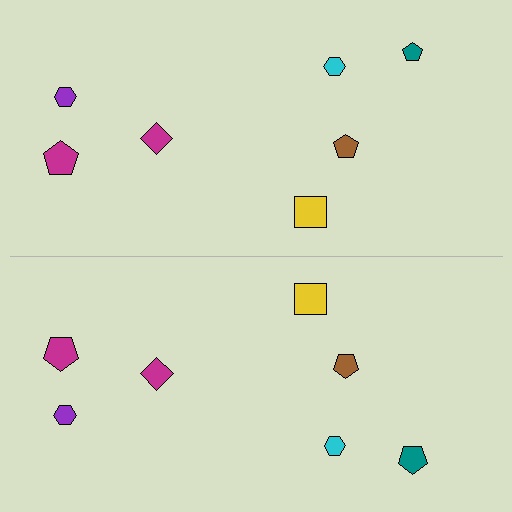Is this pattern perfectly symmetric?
No, the pattern is not perfectly symmetric. The teal pentagon on the bottom side has a different size than its mirror counterpart.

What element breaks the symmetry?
The teal pentagon on the bottom side has a different size than its mirror counterpart.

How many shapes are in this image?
There are 14 shapes in this image.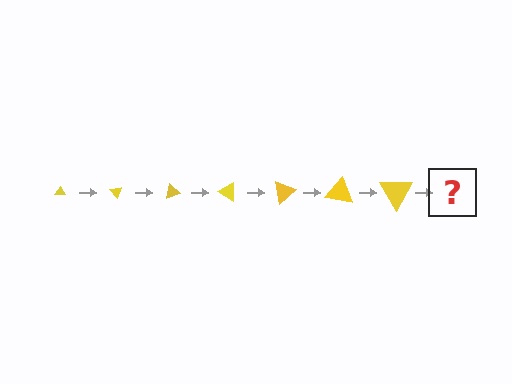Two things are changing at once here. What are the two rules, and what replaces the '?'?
The two rules are that the triangle grows larger each step and it rotates 50 degrees each step. The '?' should be a triangle, larger than the previous one and rotated 350 degrees from the start.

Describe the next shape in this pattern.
It should be a triangle, larger than the previous one and rotated 350 degrees from the start.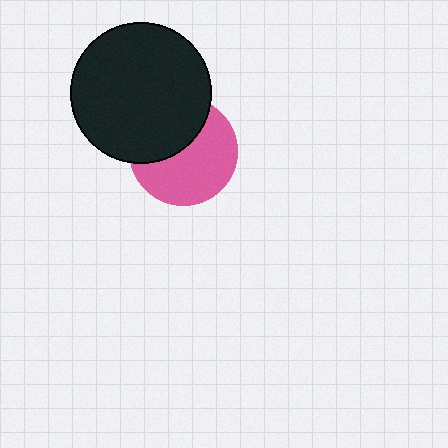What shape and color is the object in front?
The object in front is a black circle.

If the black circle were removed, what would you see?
You would see the complete pink circle.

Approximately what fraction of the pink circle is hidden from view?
Roughly 40% of the pink circle is hidden behind the black circle.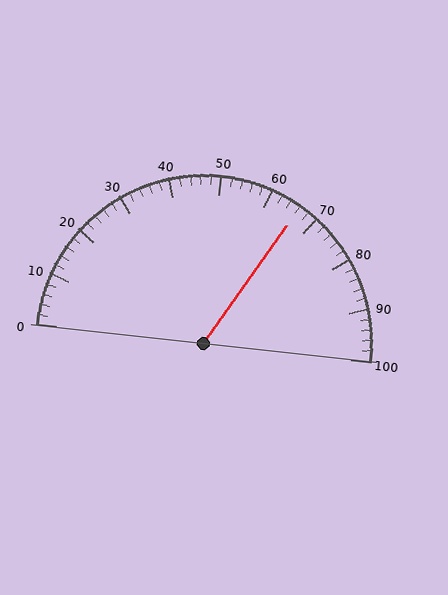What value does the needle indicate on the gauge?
The needle indicates approximately 66.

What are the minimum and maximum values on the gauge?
The gauge ranges from 0 to 100.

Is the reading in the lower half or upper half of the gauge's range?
The reading is in the upper half of the range (0 to 100).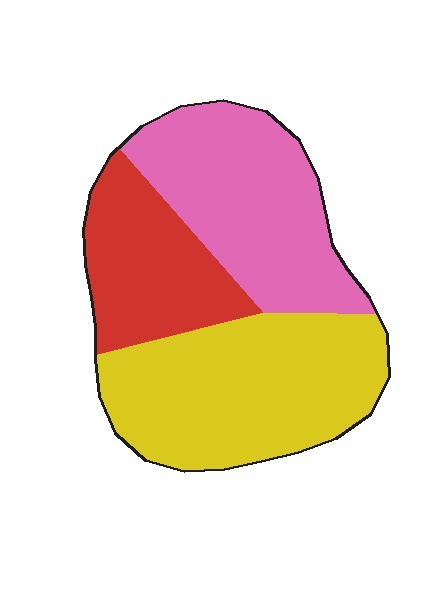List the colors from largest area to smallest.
From largest to smallest: yellow, pink, red.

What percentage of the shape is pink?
Pink takes up about one third (1/3) of the shape.